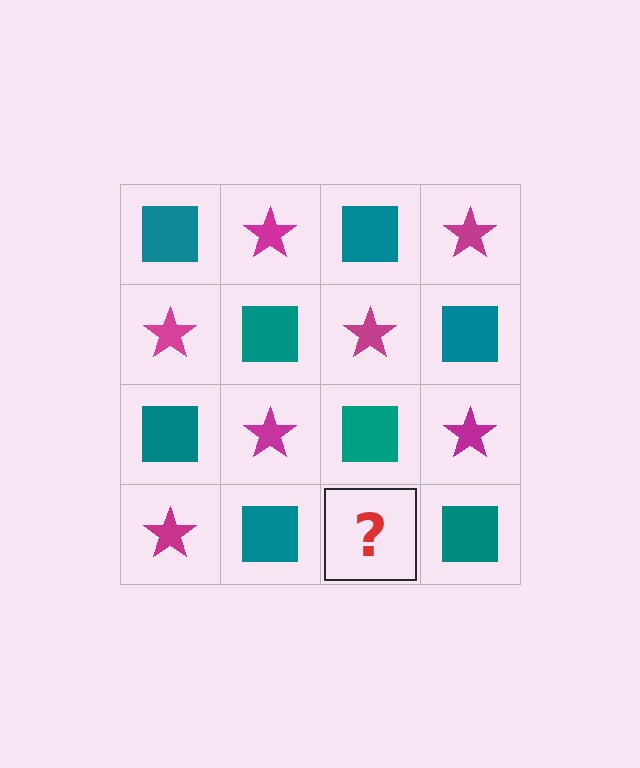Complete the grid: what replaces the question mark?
The question mark should be replaced with a magenta star.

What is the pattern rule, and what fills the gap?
The rule is that it alternates teal square and magenta star in a checkerboard pattern. The gap should be filled with a magenta star.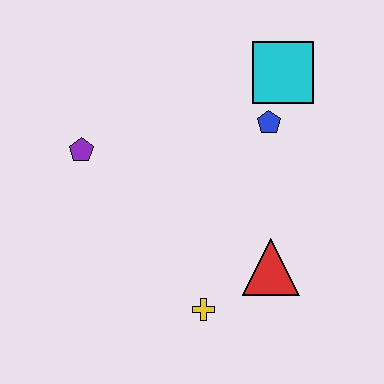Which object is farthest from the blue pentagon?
The yellow cross is farthest from the blue pentagon.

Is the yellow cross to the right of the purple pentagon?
Yes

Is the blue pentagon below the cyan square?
Yes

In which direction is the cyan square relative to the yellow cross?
The cyan square is above the yellow cross.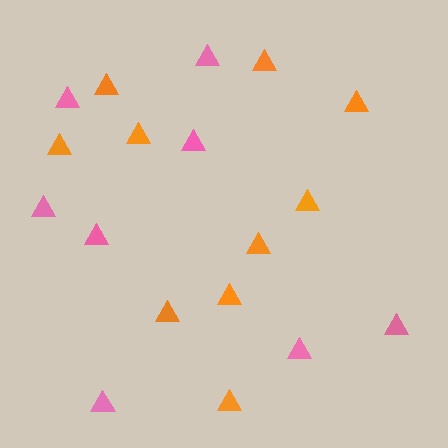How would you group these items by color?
There are 2 groups: one group of pink triangles (8) and one group of orange triangles (10).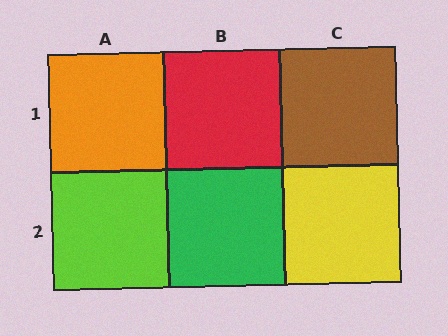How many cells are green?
1 cell is green.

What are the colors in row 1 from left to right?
Orange, red, brown.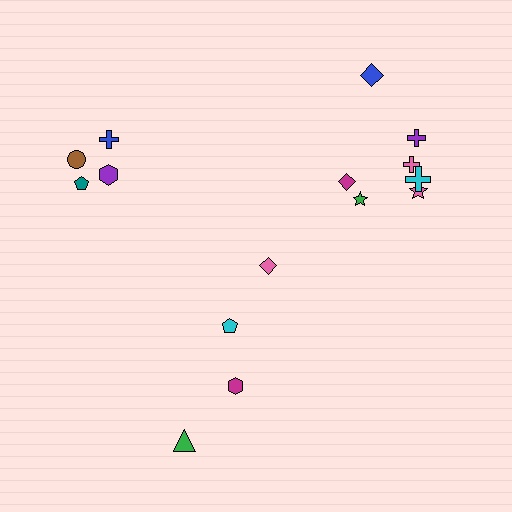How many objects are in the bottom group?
There are 4 objects.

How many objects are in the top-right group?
There are 7 objects.